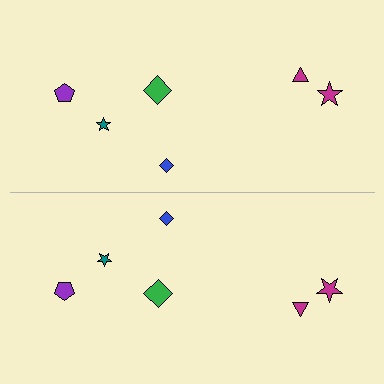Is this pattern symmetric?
Yes, this pattern has bilateral (reflection) symmetry.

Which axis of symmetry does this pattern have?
The pattern has a horizontal axis of symmetry running through the center of the image.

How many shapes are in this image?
There are 12 shapes in this image.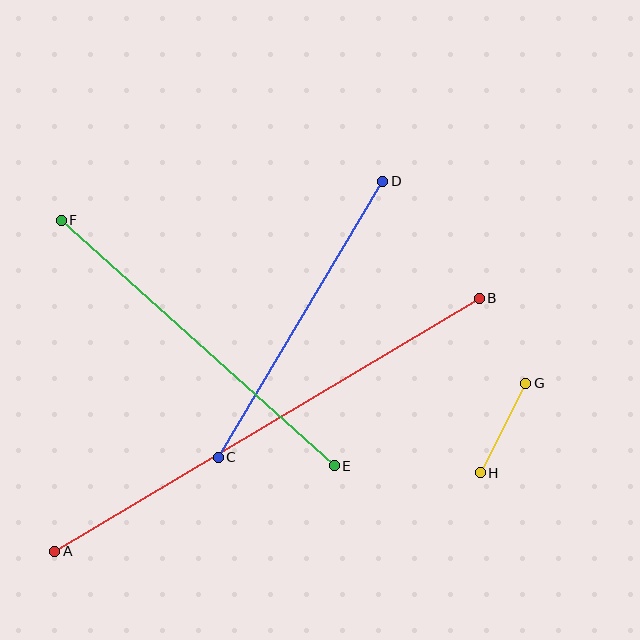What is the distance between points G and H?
The distance is approximately 100 pixels.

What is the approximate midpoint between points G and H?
The midpoint is at approximately (503, 428) pixels.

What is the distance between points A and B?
The distance is approximately 494 pixels.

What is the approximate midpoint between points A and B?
The midpoint is at approximately (267, 425) pixels.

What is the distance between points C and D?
The distance is approximately 321 pixels.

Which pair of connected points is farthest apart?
Points A and B are farthest apart.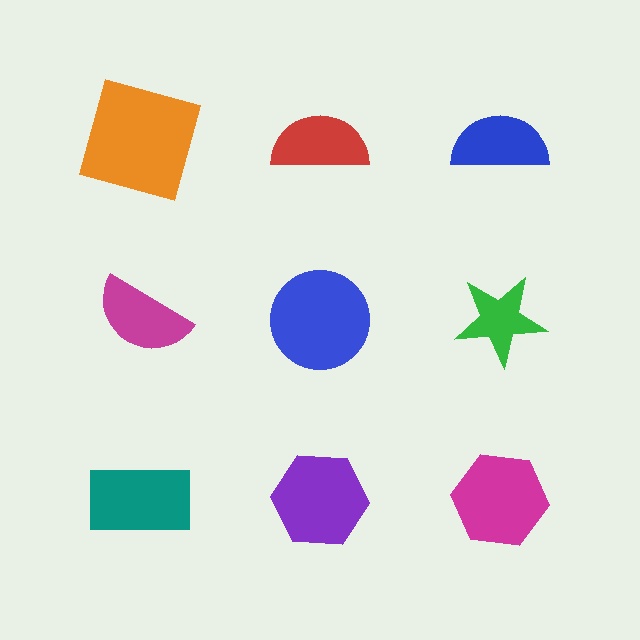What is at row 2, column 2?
A blue circle.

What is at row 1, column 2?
A red semicircle.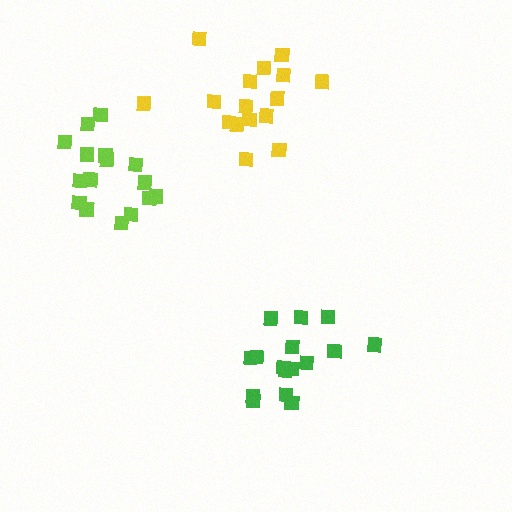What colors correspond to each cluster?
The clusters are colored: green, lime, yellow.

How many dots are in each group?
Group 1: 16 dots, Group 2: 16 dots, Group 3: 16 dots (48 total).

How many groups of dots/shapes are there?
There are 3 groups.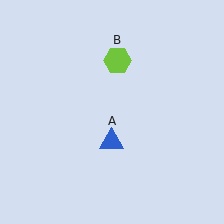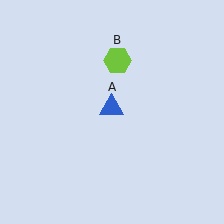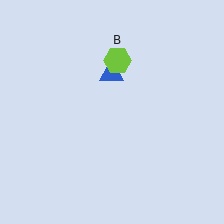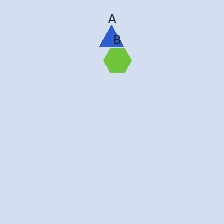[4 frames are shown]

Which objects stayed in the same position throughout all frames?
Lime hexagon (object B) remained stationary.